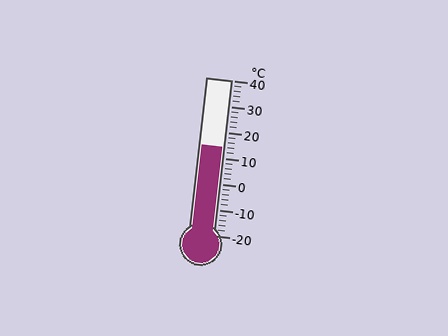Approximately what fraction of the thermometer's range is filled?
The thermometer is filled to approximately 55% of its range.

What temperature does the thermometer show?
The thermometer shows approximately 14°C.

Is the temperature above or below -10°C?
The temperature is above -10°C.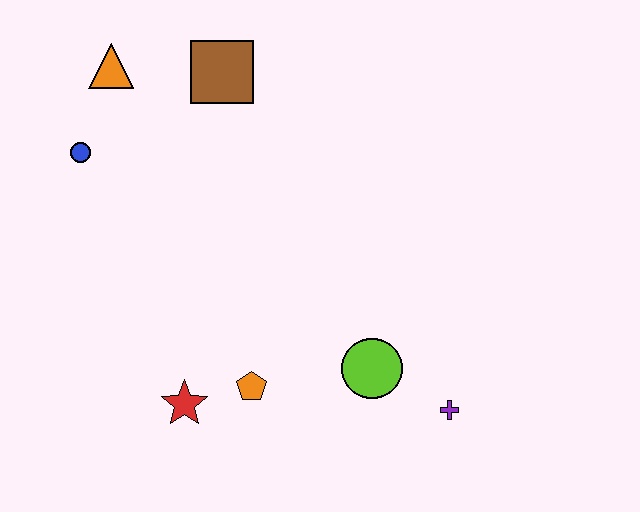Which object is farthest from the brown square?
The purple cross is farthest from the brown square.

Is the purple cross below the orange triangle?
Yes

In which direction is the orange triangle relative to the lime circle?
The orange triangle is above the lime circle.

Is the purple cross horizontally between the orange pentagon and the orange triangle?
No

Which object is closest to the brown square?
The orange triangle is closest to the brown square.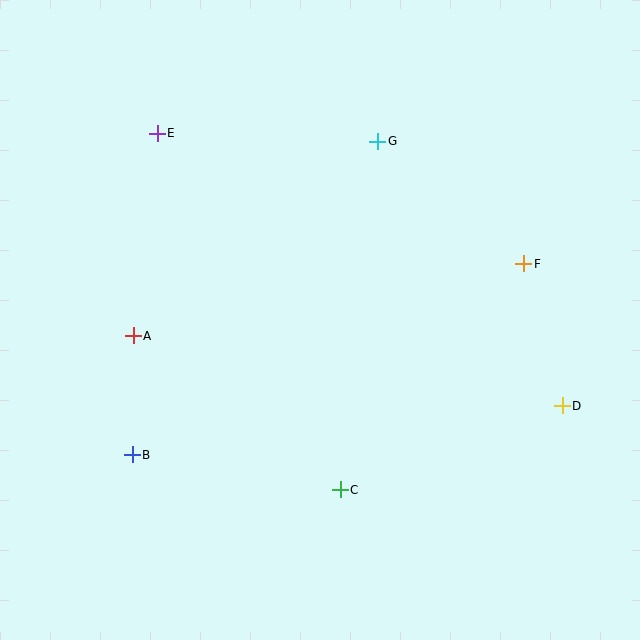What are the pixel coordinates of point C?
Point C is at (340, 490).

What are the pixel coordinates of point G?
Point G is at (378, 141).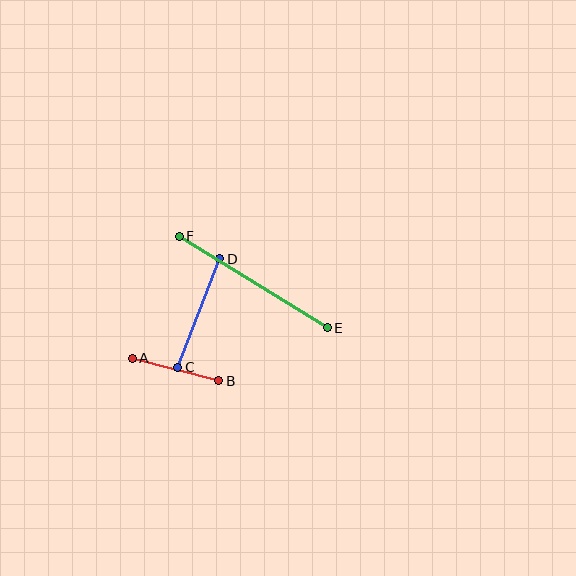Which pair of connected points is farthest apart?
Points E and F are farthest apart.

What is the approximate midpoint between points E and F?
The midpoint is at approximately (253, 282) pixels.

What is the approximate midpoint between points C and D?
The midpoint is at approximately (199, 313) pixels.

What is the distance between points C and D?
The distance is approximately 116 pixels.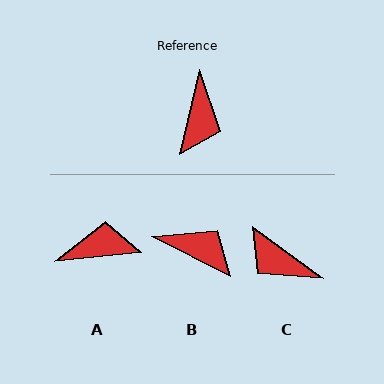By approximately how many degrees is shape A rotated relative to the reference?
Approximately 109 degrees counter-clockwise.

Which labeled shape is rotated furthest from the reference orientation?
C, about 113 degrees away.